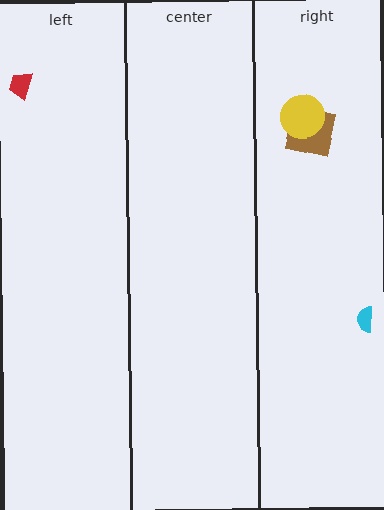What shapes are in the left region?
The red trapezoid.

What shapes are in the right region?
The brown square, the yellow circle, the cyan semicircle.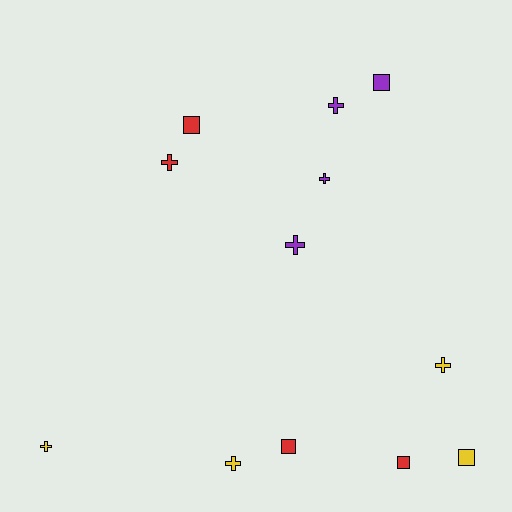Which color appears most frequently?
Red, with 4 objects.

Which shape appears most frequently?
Cross, with 7 objects.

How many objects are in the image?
There are 12 objects.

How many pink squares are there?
There are no pink squares.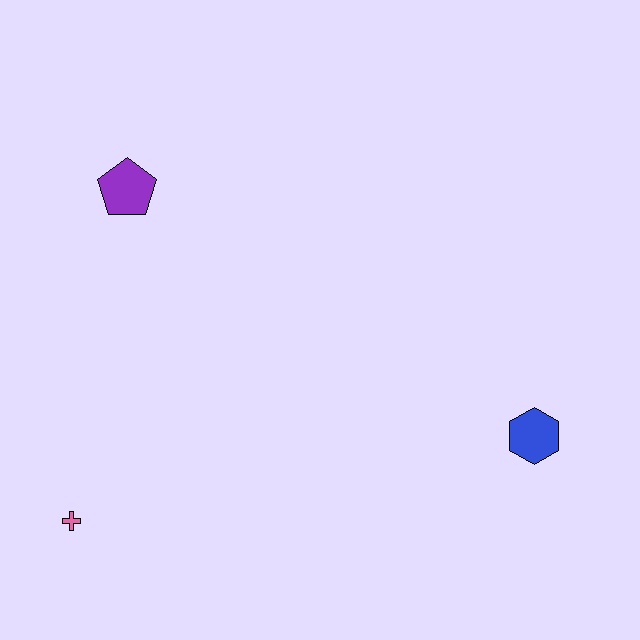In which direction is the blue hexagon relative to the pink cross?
The blue hexagon is to the right of the pink cross.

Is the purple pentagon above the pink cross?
Yes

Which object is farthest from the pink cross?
The blue hexagon is farthest from the pink cross.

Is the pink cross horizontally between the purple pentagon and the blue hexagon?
No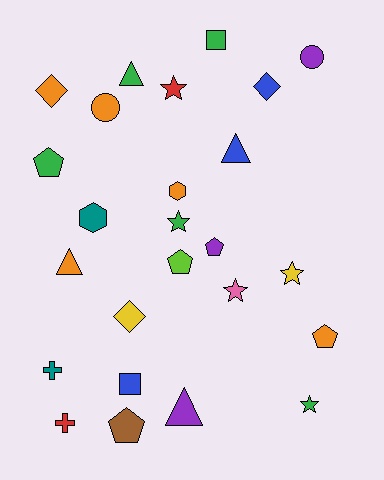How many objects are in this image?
There are 25 objects.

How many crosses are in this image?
There are 2 crosses.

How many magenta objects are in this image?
There are no magenta objects.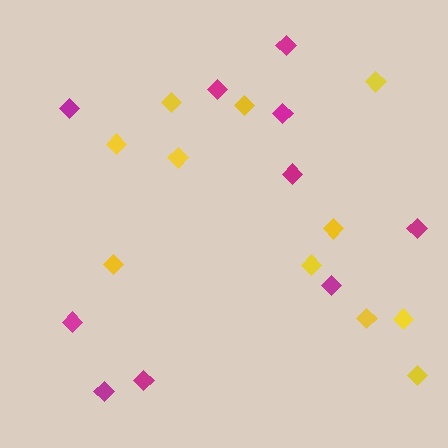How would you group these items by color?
There are 2 groups: one group of yellow diamonds (11) and one group of magenta diamonds (10).